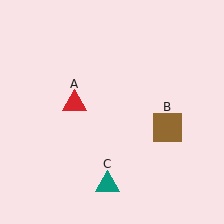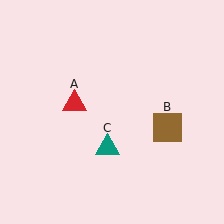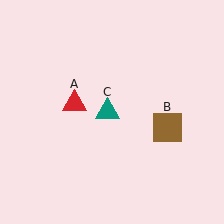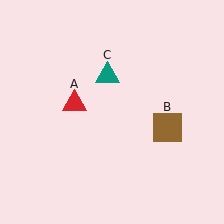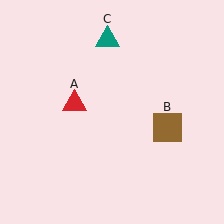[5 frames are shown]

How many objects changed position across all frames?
1 object changed position: teal triangle (object C).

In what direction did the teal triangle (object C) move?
The teal triangle (object C) moved up.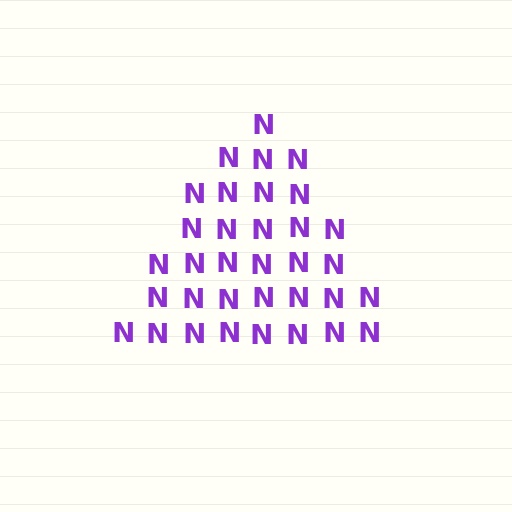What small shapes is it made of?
It is made of small letter N's.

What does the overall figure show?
The overall figure shows a triangle.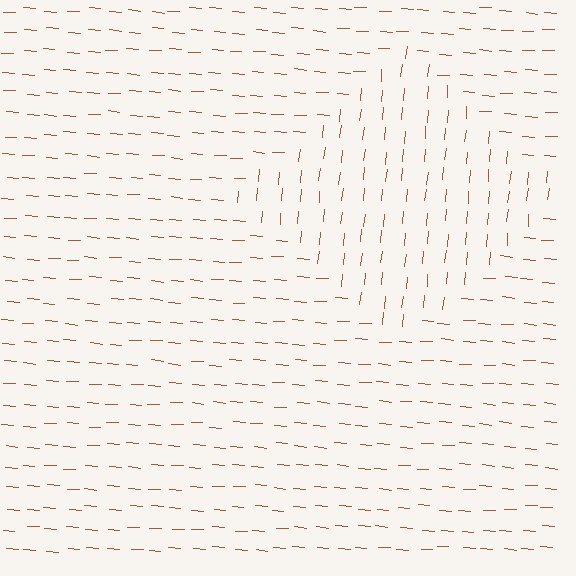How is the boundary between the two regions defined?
The boundary is defined purely by a change in line orientation (approximately 89 degrees difference). All lines are the same color and thickness.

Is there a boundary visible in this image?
Yes, there is a texture boundary formed by a change in line orientation.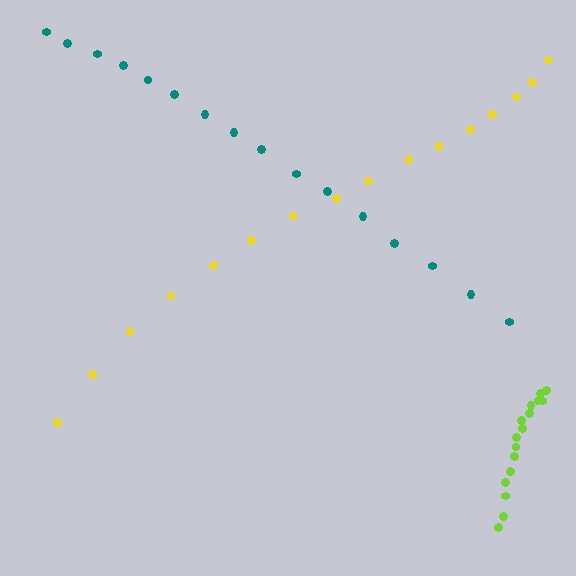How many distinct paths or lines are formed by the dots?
There are 3 distinct paths.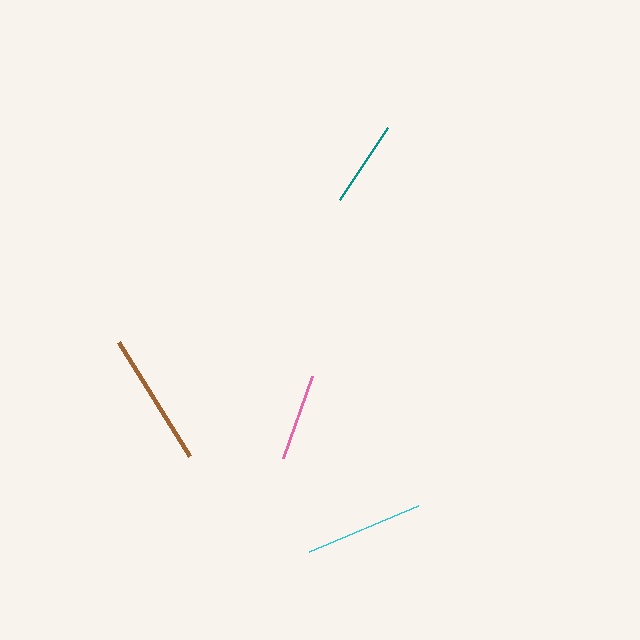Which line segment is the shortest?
The teal line is the shortest at approximately 86 pixels.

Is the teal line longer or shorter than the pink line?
The pink line is longer than the teal line.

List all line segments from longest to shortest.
From longest to shortest: brown, cyan, pink, teal.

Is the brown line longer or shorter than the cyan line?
The brown line is longer than the cyan line.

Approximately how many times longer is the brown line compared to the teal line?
The brown line is approximately 1.6 times the length of the teal line.